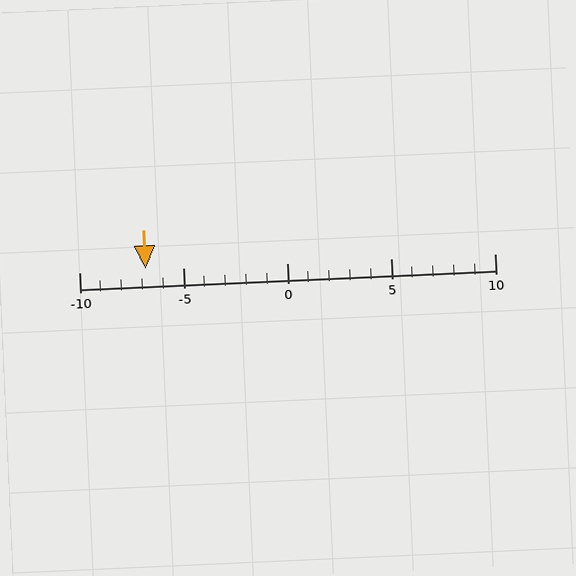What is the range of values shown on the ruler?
The ruler shows values from -10 to 10.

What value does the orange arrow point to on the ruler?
The orange arrow points to approximately -7.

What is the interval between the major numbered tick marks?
The major tick marks are spaced 5 units apart.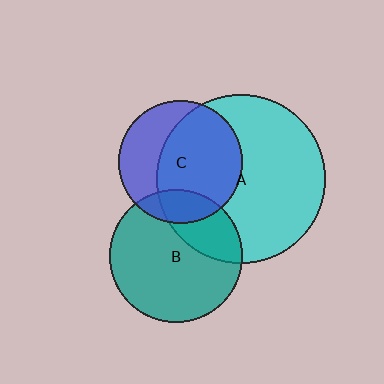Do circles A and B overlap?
Yes.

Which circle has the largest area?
Circle A (cyan).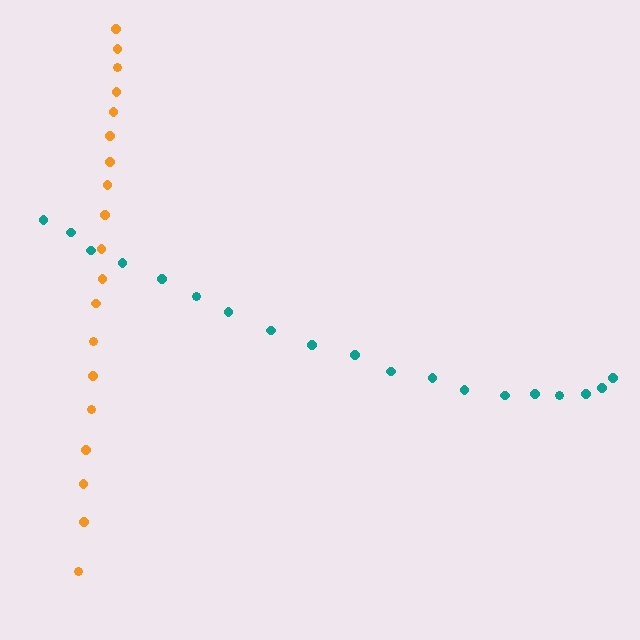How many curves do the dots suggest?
There are 2 distinct paths.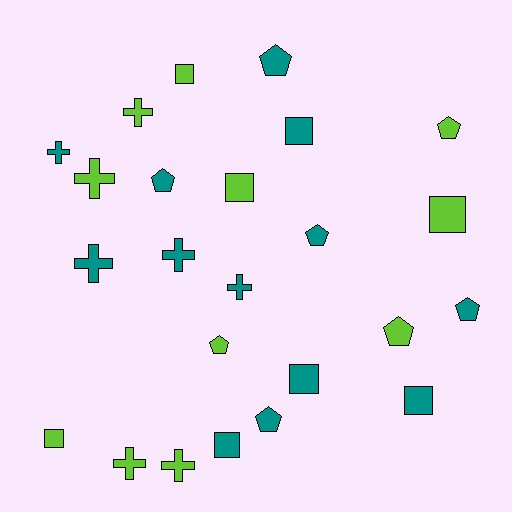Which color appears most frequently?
Teal, with 13 objects.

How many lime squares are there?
There are 4 lime squares.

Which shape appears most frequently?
Cross, with 8 objects.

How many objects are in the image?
There are 24 objects.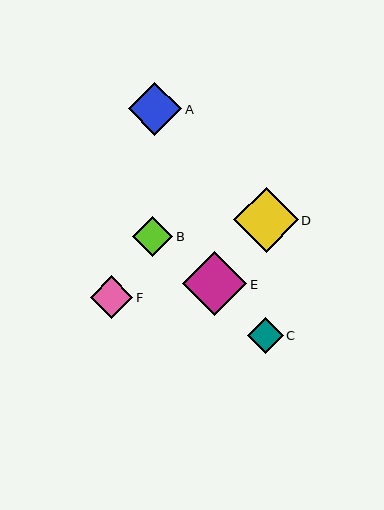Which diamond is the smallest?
Diamond C is the smallest with a size of approximately 36 pixels.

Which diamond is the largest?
Diamond D is the largest with a size of approximately 64 pixels.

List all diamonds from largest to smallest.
From largest to smallest: D, E, A, F, B, C.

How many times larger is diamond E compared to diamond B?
Diamond E is approximately 1.6 times the size of diamond B.